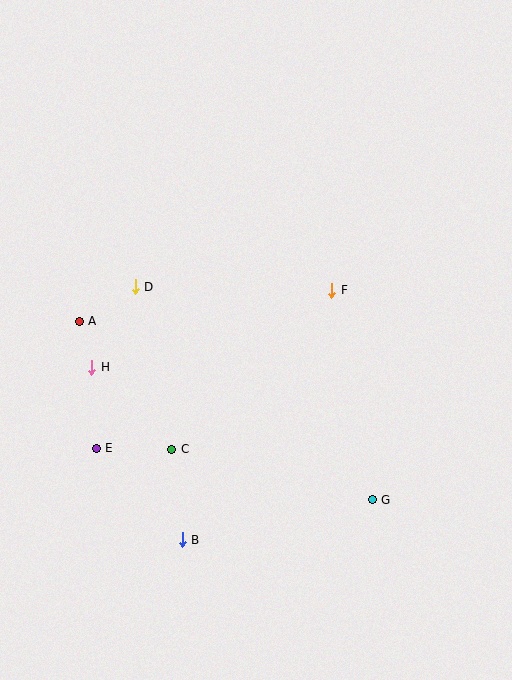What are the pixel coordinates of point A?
Point A is at (79, 321).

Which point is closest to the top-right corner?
Point F is closest to the top-right corner.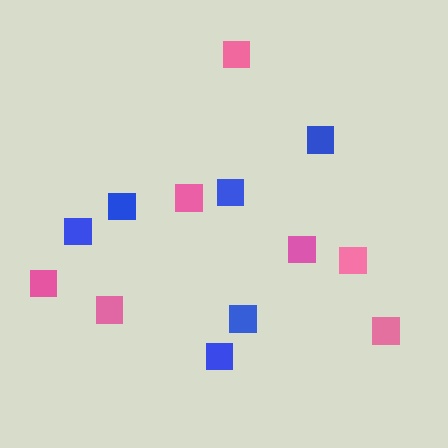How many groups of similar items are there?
There are 2 groups: one group of blue squares (6) and one group of pink squares (7).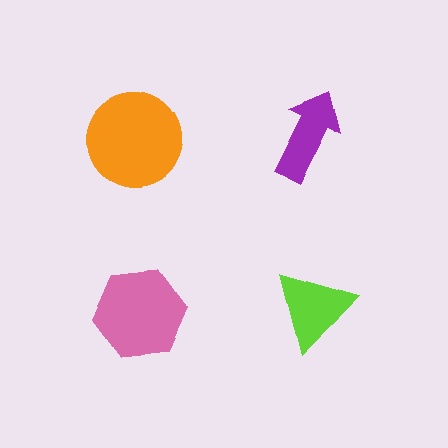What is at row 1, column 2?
A purple arrow.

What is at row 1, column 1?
An orange circle.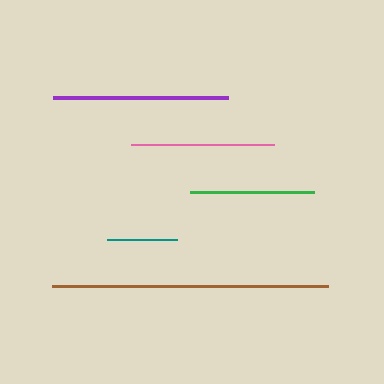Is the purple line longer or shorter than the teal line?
The purple line is longer than the teal line.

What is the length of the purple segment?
The purple segment is approximately 174 pixels long.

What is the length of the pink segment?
The pink segment is approximately 143 pixels long.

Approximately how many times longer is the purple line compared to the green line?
The purple line is approximately 1.4 times the length of the green line.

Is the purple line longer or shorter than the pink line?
The purple line is longer than the pink line.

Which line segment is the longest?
The brown line is the longest at approximately 276 pixels.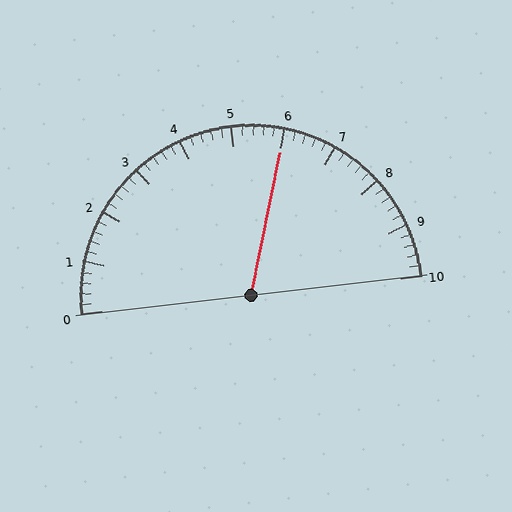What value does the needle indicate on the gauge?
The needle indicates approximately 6.0.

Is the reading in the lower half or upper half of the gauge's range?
The reading is in the upper half of the range (0 to 10).